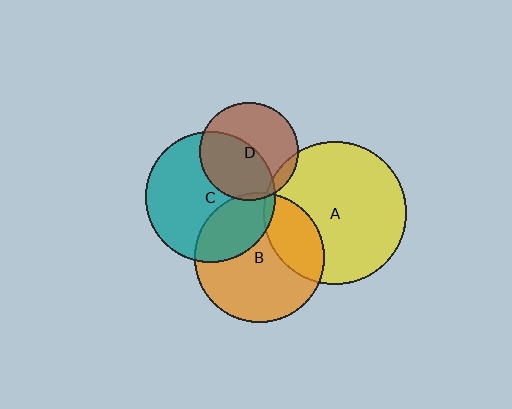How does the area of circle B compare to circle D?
Approximately 1.8 times.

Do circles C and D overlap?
Yes.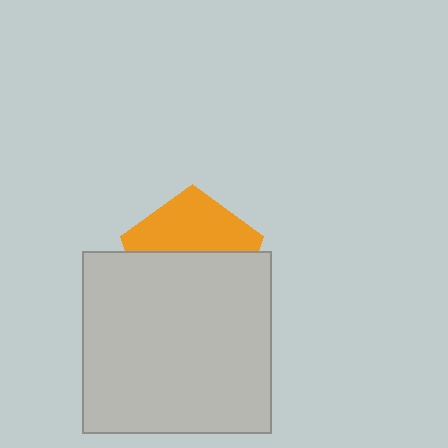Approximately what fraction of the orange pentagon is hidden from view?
Roughly 57% of the orange pentagon is hidden behind the light gray rectangle.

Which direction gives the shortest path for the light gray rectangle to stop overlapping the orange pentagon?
Moving down gives the shortest separation.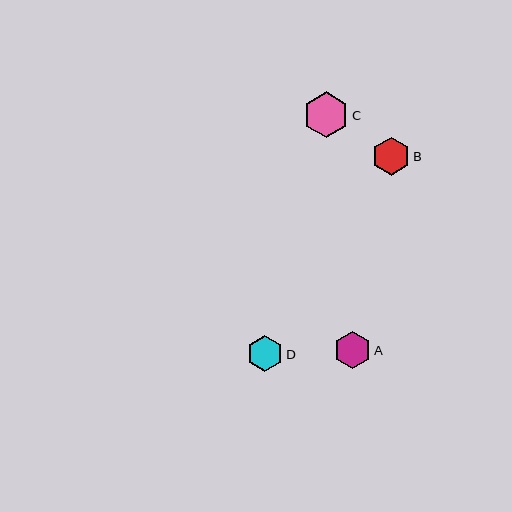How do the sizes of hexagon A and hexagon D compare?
Hexagon A and hexagon D are approximately the same size.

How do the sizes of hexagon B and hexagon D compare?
Hexagon B and hexagon D are approximately the same size.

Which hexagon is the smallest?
Hexagon D is the smallest with a size of approximately 36 pixels.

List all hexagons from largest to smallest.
From largest to smallest: C, B, A, D.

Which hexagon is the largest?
Hexagon C is the largest with a size of approximately 46 pixels.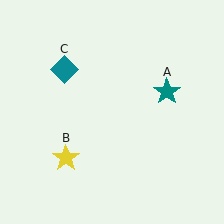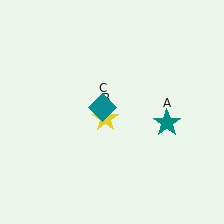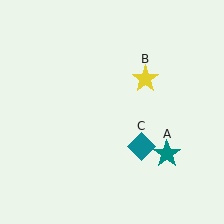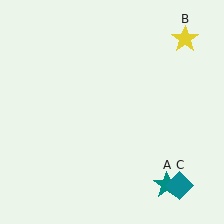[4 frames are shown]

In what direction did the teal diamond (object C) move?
The teal diamond (object C) moved down and to the right.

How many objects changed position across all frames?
3 objects changed position: teal star (object A), yellow star (object B), teal diamond (object C).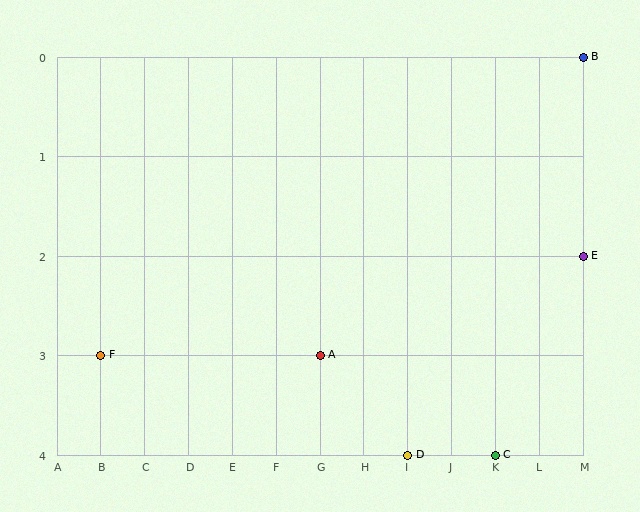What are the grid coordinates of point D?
Point D is at grid coordinates (I, 4).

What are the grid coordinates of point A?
Point A is at grid coordinates (G, 3).